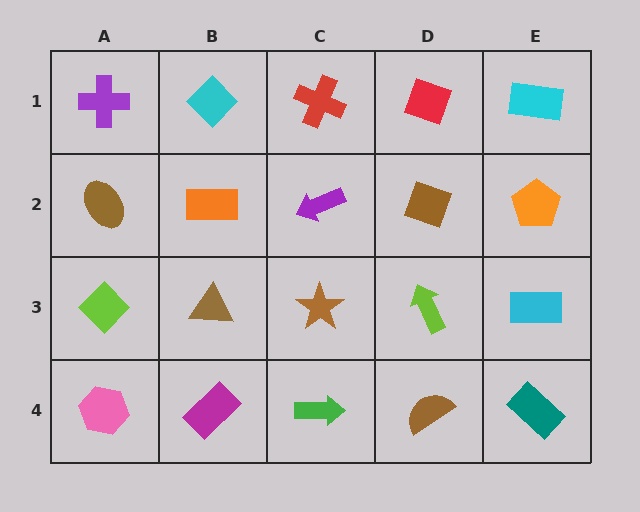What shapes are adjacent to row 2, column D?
A red diamond (row 1, column D), a lime arrow (row 3, column D), a purple arrow (row 2, column C), an orange pentagon (row 2, column E).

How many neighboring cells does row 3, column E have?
3.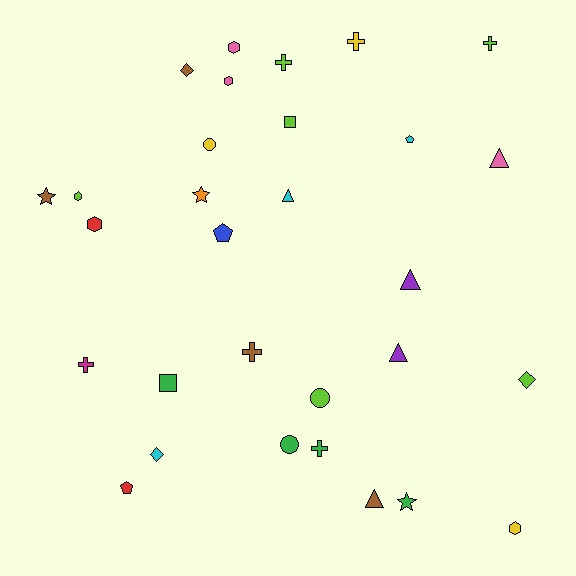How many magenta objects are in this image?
There is 1 magenta object.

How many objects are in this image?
There are 30 objects.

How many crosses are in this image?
There are 6 crosses.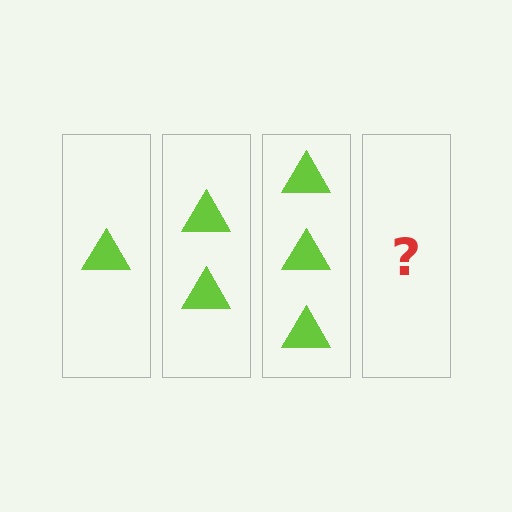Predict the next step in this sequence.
The next step is 4 triangles.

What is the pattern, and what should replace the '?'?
The pattern is that each step adds one more triangle. The '?' should be 4 triangles.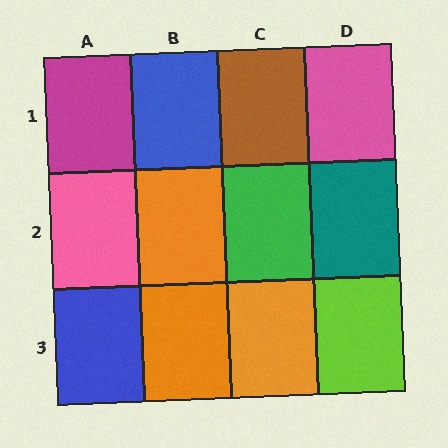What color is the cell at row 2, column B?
Orange.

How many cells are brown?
1 cell is brown.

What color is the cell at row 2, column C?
Green.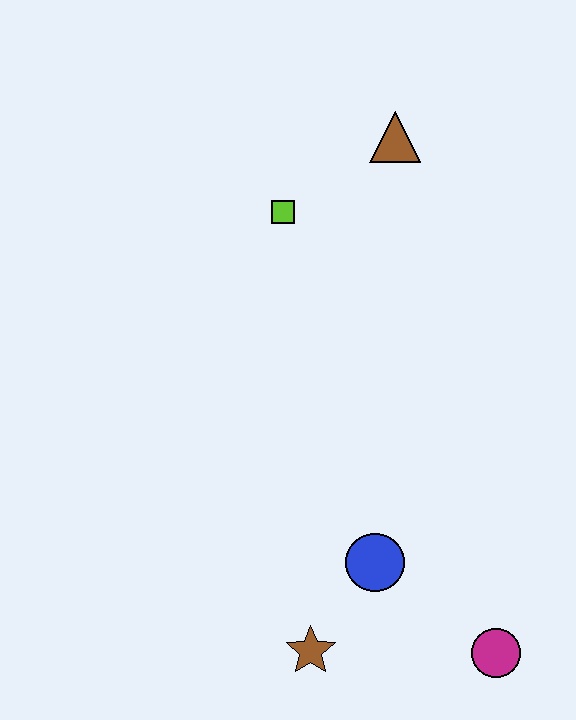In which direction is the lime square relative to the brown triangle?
The lime square is to the left of the brown triangle.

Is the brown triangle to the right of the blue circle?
Yes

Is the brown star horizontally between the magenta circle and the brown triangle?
No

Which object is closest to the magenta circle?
The blue circle is closest to the magenta circle.